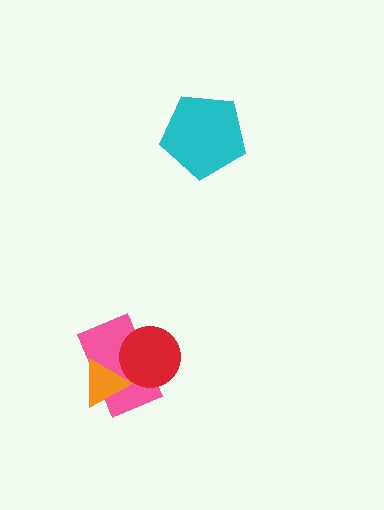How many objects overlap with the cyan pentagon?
0 objects overlap with the cyan pentagon.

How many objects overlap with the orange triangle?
2 objects overlap with the orange triangle.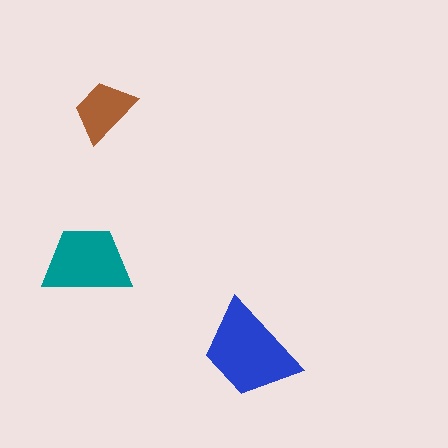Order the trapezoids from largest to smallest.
the blue one, the teal one, the brown one.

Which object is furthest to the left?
The teal trapezoid is leftmost.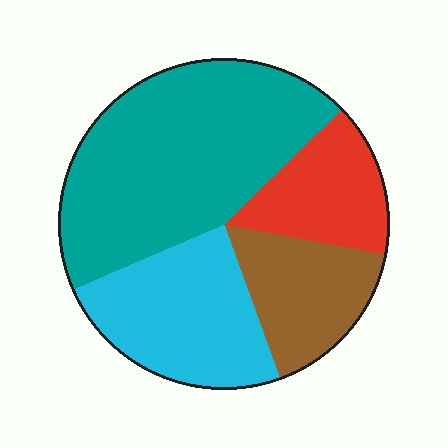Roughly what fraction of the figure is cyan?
Cyan takes up about one quarter (1/4) of the figure.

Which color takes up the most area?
Teal, at roughly 45%.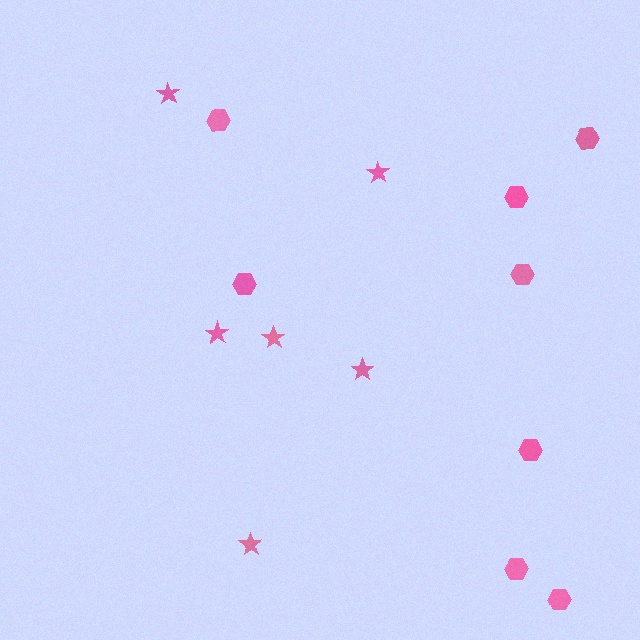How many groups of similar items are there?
There are 2 groups: one group of stars (6) and one group of hexagons (8).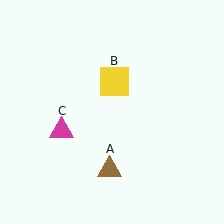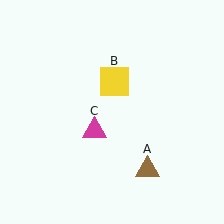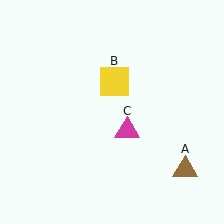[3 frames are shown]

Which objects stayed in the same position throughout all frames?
Yellow square (object B) remained stationary.